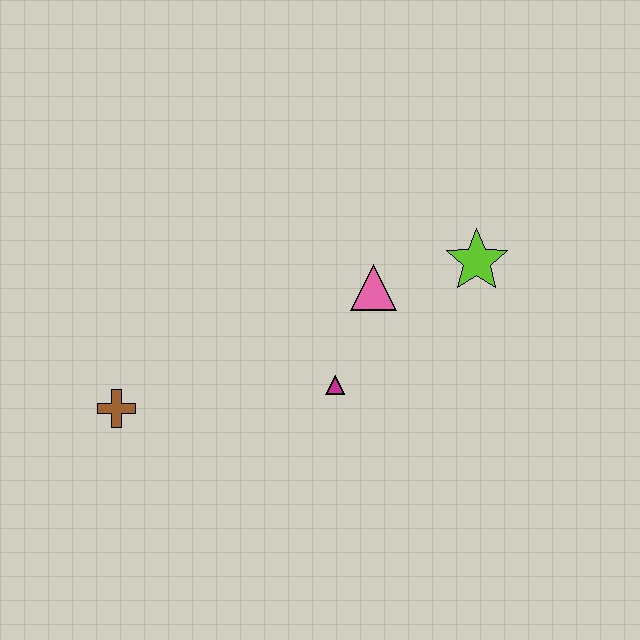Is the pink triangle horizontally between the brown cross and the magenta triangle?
No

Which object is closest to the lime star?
The pink triangle is closest to the lime star.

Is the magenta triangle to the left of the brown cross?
No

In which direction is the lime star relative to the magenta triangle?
The lime star is to the right of the magenta triangle.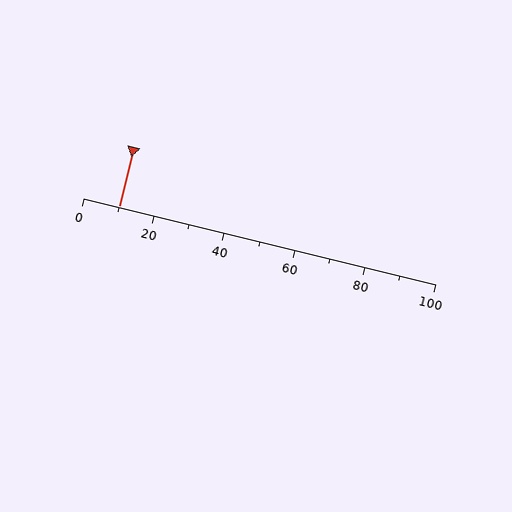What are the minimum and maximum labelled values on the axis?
The axis runs from 0 to 100.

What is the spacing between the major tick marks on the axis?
The major ticks are spaced 20 apart.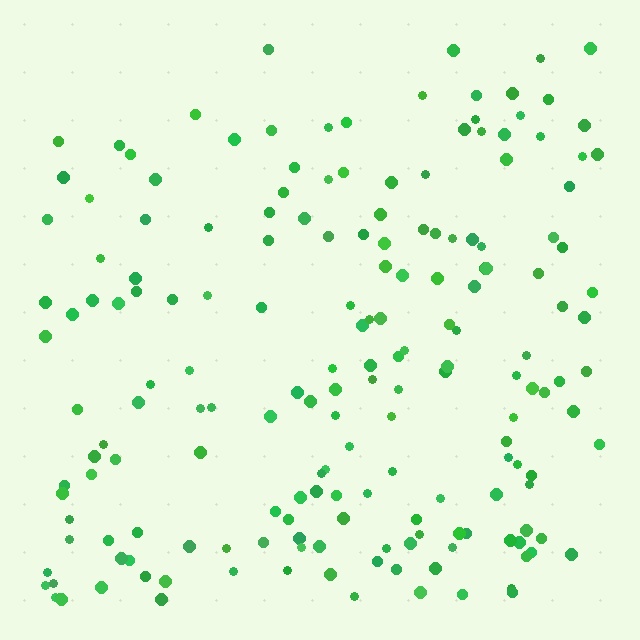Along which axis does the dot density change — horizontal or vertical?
Vertical.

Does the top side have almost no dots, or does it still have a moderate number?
Still a moderate number, just noticeably fewer than the bottom.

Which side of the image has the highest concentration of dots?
The bottom.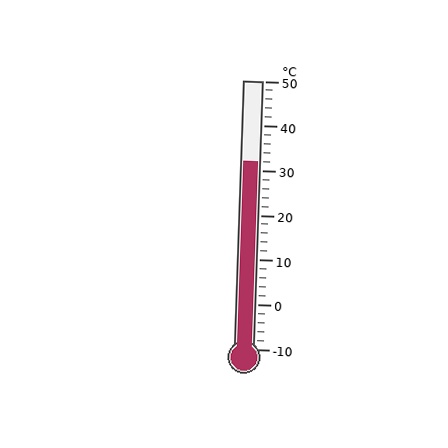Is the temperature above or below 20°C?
The temperature is above 20°C.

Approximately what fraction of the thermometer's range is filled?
The thermometer is filled to approximately 70% of its range.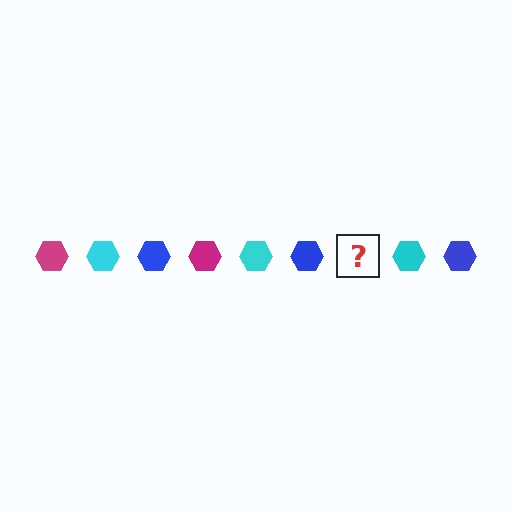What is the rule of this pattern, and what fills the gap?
The rule is that the pattern cycles through magenta, cyan, blue hexagons. The gap should be filled with a magenta hexagon.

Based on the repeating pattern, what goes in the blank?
The blank should be a magenta hexagon.